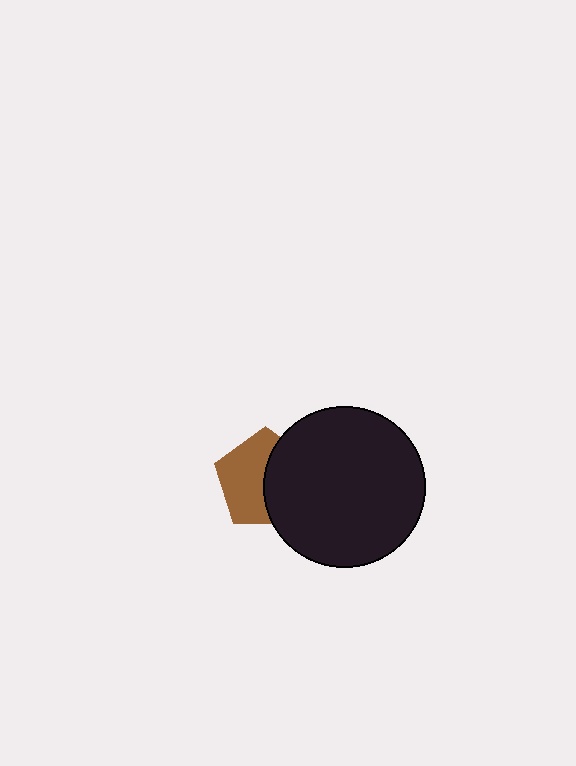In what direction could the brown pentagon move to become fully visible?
The brown pentagon could move left. That would shift it out from behind the black circle entirely.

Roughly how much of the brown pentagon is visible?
About half of it is visible (roughly 54%).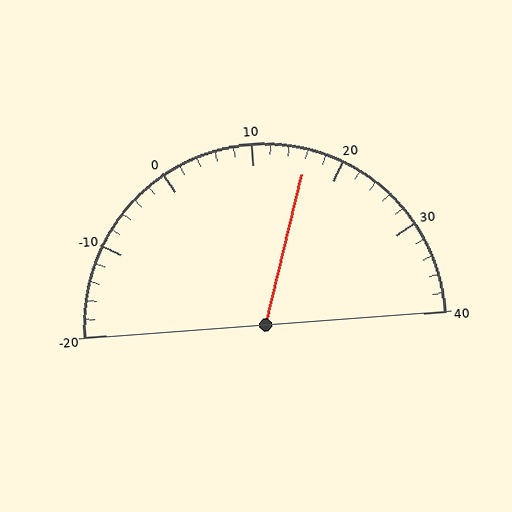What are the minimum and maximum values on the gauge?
The gauge ranges from -20 to 40.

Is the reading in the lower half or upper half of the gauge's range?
The reading is in the upper half of the range (-20 to 40).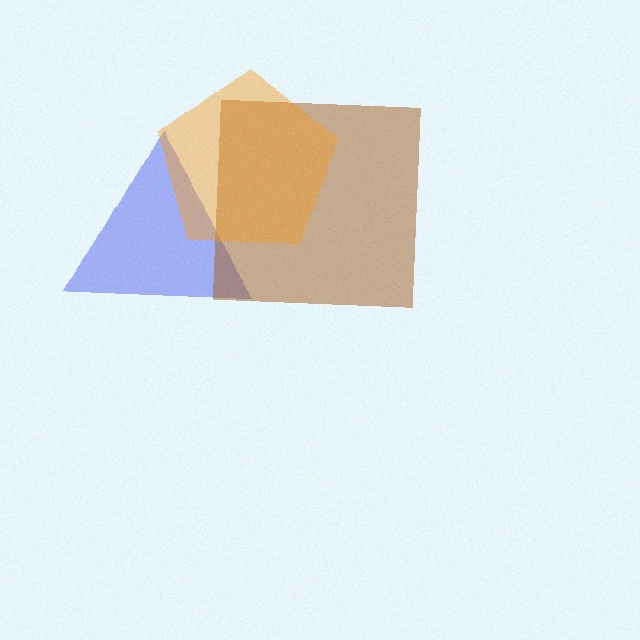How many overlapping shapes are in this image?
There are 3 overlapping shapes in the image.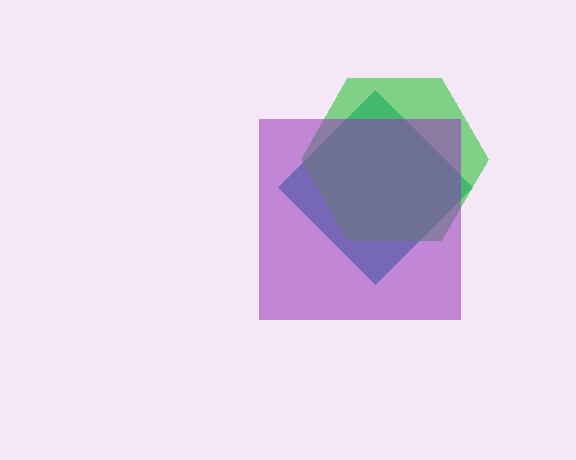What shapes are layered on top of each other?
The layered shapes are: a teal diamond, a green hexagon, a purple square.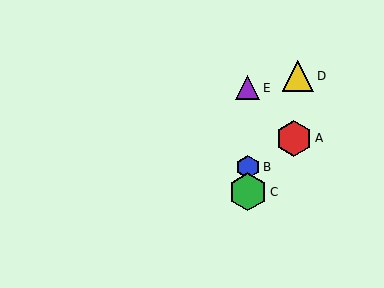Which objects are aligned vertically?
Objects B, C, E are aligned vertically.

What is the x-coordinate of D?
Object D is at x≈298.